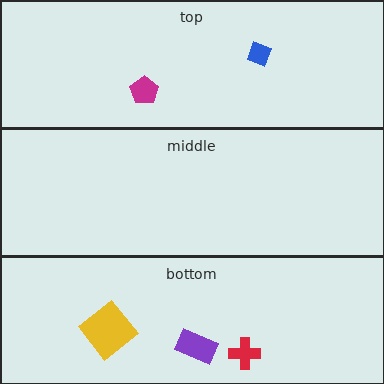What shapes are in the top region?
The blue diamond, the magenta pentagon.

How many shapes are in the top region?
2.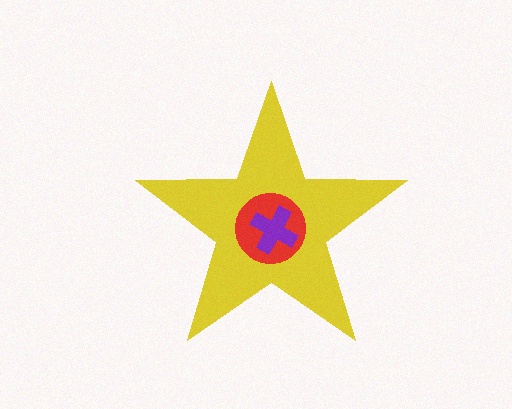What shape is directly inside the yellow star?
The red circle.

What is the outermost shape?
The yellow star.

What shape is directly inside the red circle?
The purple cross.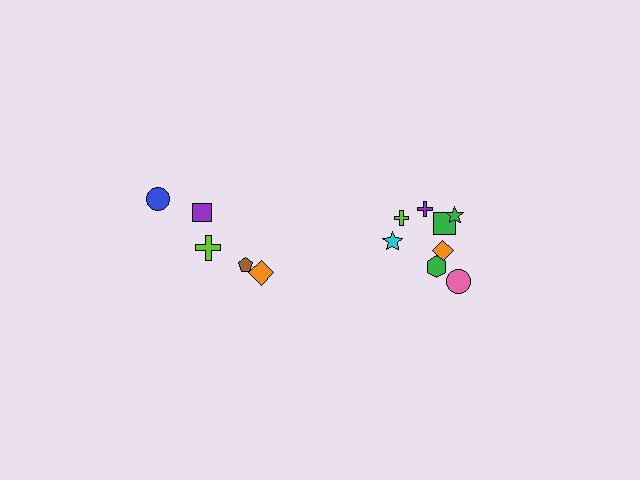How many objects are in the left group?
There are 5 objects.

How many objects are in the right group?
There are 8 objects.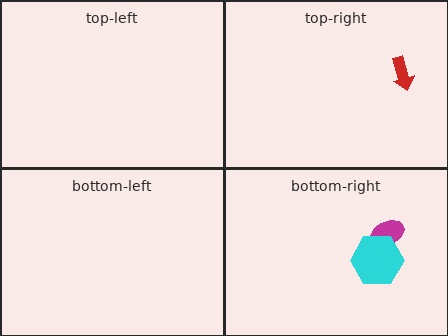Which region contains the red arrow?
The top-right region.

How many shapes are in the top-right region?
1.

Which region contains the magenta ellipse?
The bottom-right region.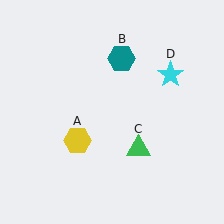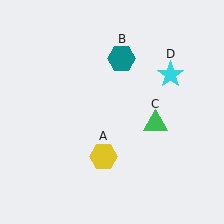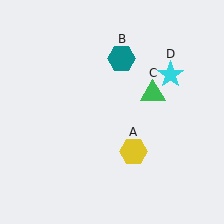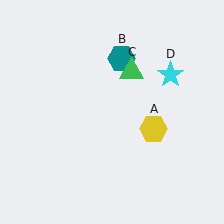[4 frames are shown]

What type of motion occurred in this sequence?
The yellow hexagon (object A), green triangle (object C) rotated counterclockwise around the center of the scene.